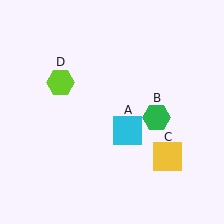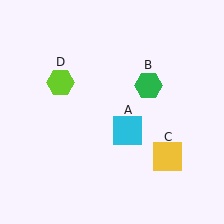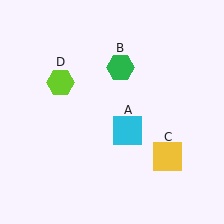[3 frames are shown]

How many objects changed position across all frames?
1 object changed position: green hexagon (object B).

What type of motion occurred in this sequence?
The green hexagon (object B) rotated counterclockwise around the center of the scene.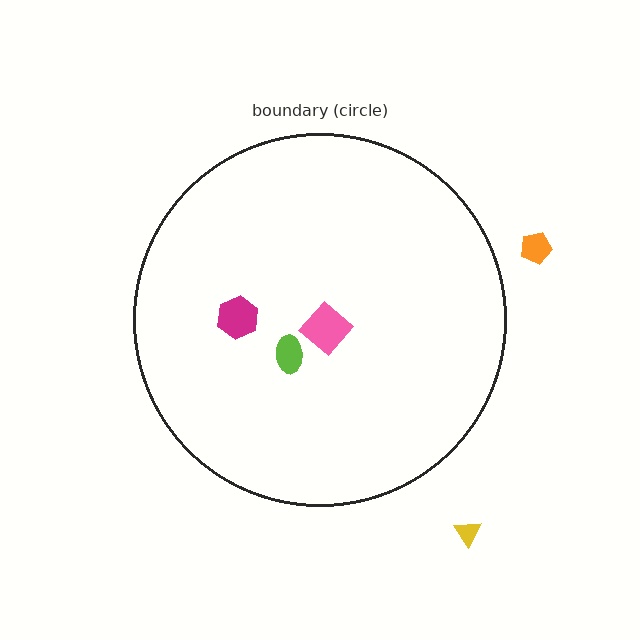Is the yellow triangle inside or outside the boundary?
Outside.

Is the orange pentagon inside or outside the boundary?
Outside.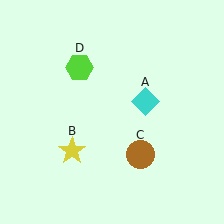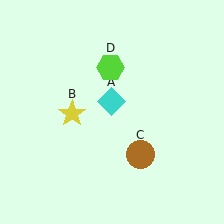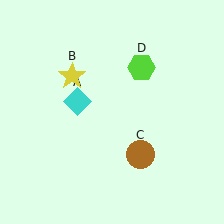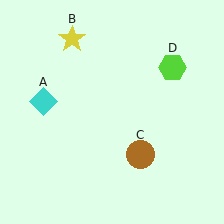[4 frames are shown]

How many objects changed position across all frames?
3 objects changed position: cyan diamond (object A), yellow star (object B), lime hexagon (object D).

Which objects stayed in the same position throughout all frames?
Brown circle (object C) remained stationary.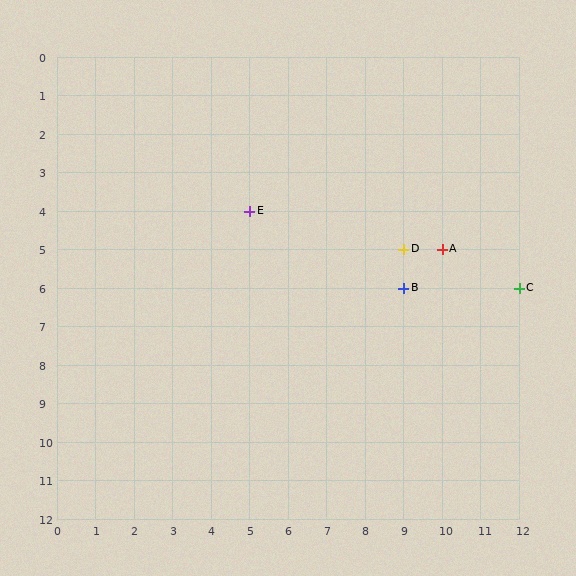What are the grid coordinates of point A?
Point A is at grid coordinates (10, 5).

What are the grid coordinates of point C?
Point C is at grid coordinates (12, 6).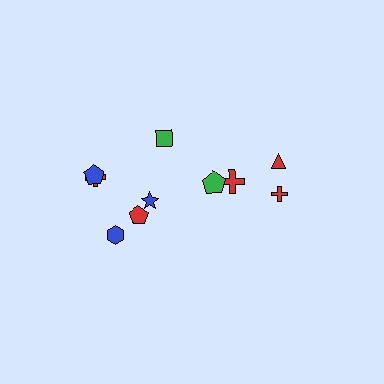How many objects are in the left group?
There are 6 objects.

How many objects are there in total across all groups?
There are 10 objects.